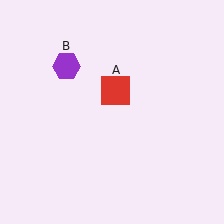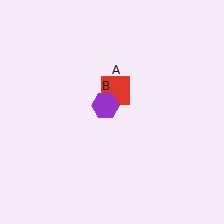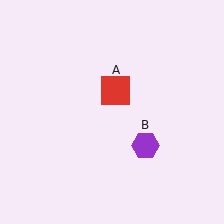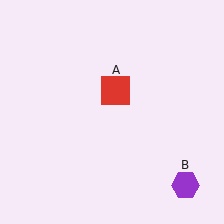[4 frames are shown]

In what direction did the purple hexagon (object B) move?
The purple hexagon (object B) moved down and to the right.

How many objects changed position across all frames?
1 object changed position: purple hexagon (object B).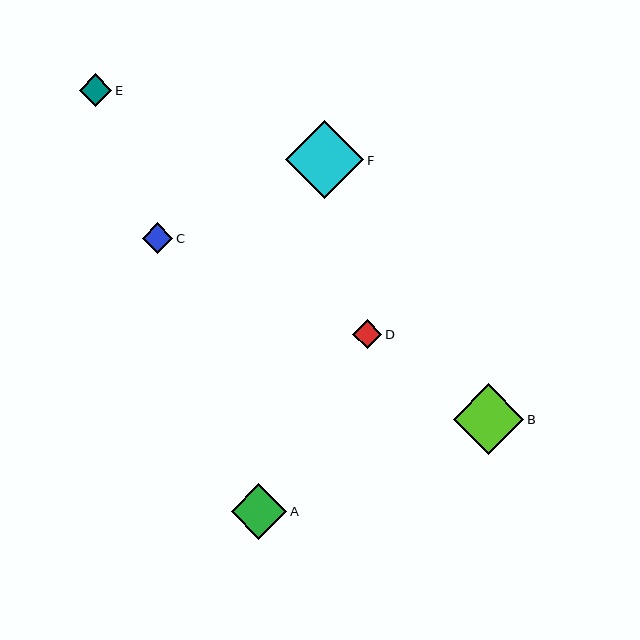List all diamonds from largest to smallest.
From largest to smallest: F, B, A, E, C, D.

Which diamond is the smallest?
Diamond D is the smallest with a size of approximately 29 pixels.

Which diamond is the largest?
Diamond F is the largest with a size of approximately 78 pixels.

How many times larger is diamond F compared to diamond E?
Diamond F is approximately 2.4 times the size of diamond E.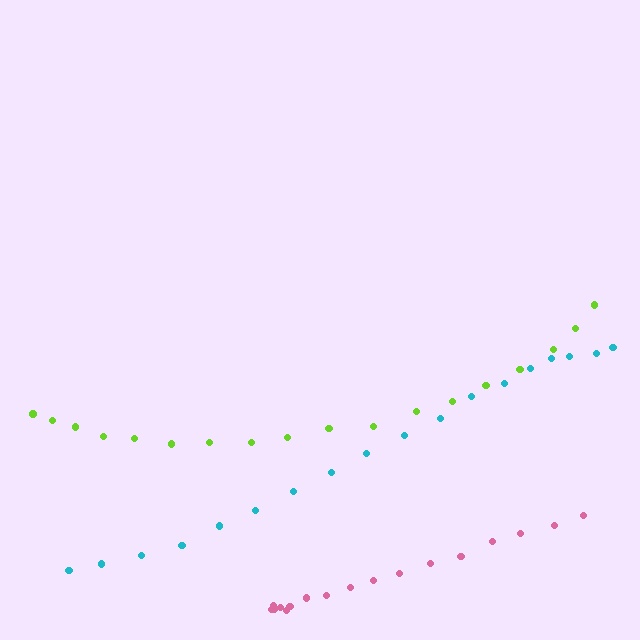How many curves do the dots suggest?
There are 3 distinct paths.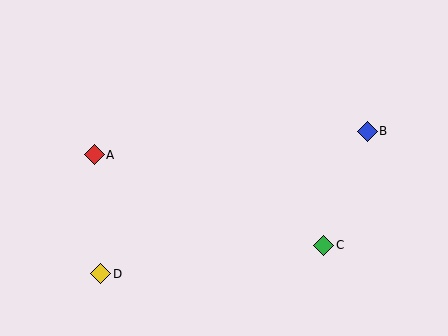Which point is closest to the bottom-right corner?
Point C is closest to the bottom-right corner.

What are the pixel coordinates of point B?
Point B is at (367, 131).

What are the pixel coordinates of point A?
Point A is at (94, 155).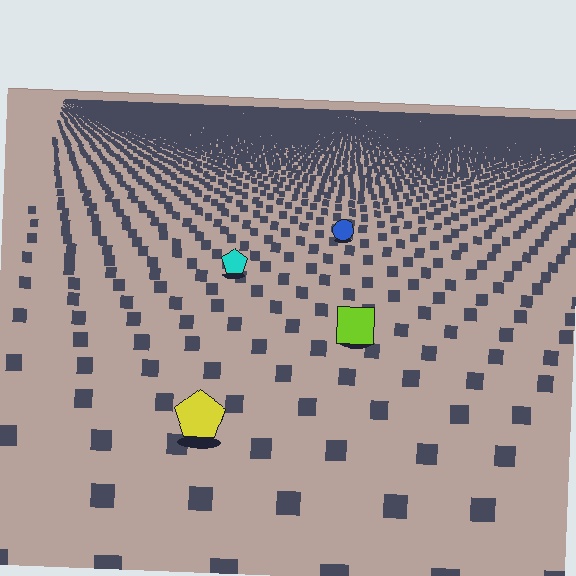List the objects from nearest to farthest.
From nearest to farthest: the yellow pentagon, the lime square, the cyan pentagon, the blue circle.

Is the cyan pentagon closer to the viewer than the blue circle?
Yes. The cyan pentagon is closer — you can tell from the texture gradient: the ground texture is coarser near it.